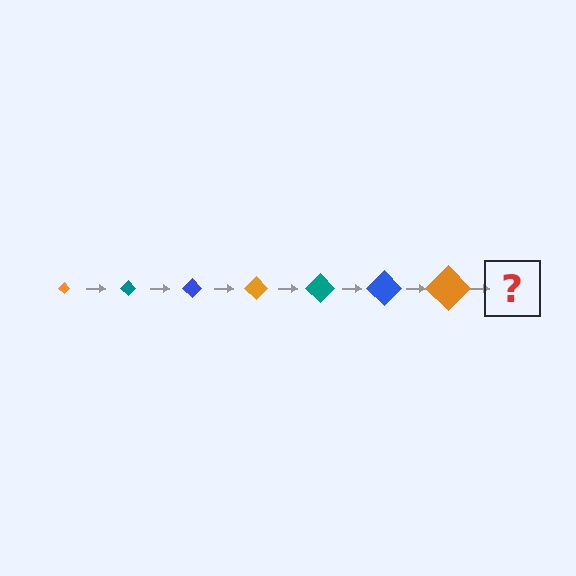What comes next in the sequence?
The next element should be a teal diamond, larger than the previous one.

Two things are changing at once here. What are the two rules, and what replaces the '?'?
The two rules are that the diamond grows larger each step and the color cycles through orange, teal, and blue. The '?' should be a teal diamond, larger than the previous one.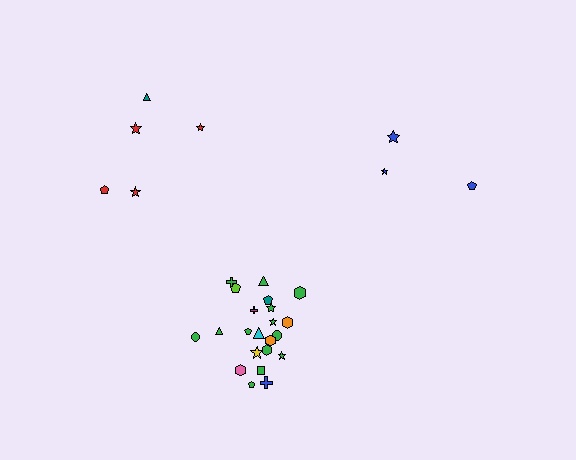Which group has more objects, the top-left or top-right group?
The top-left group.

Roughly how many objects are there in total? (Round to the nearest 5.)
Roughly 30 objects in total.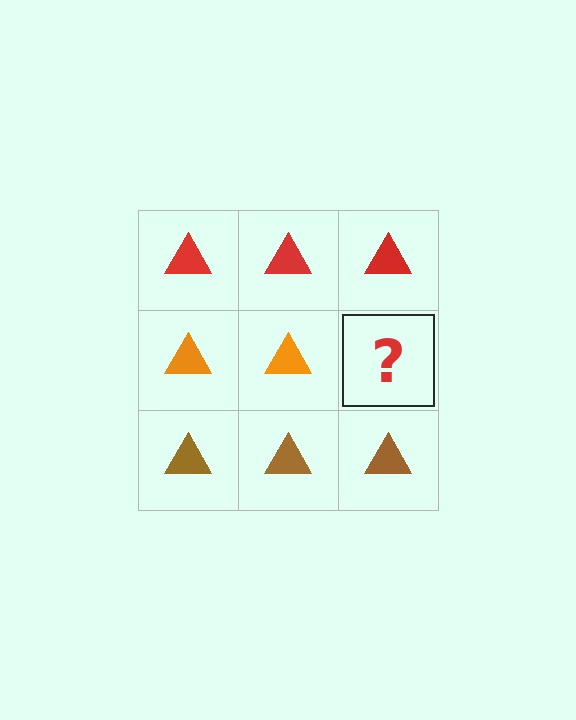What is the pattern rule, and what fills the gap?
The rule is that each row has a consistent color. The gap should be filled with an orange triangle.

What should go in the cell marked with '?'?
The missing cell should contain an orange triangle.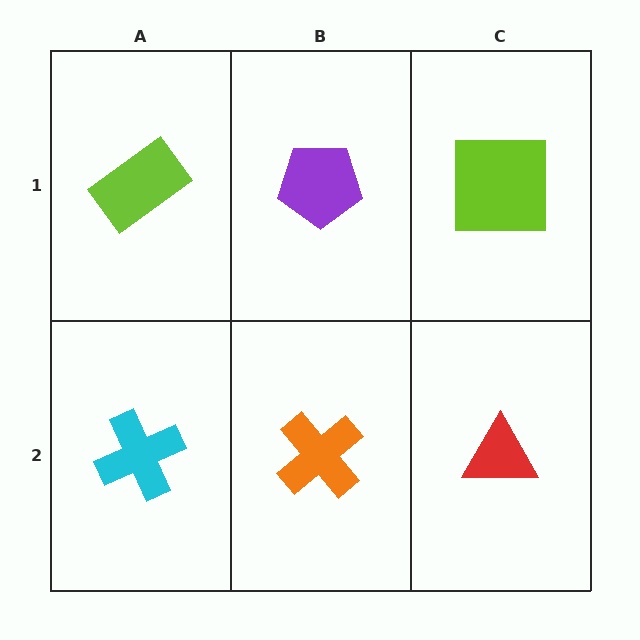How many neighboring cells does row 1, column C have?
2.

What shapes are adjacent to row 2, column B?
A purple pentagon (row 1, column B), a cyan cross (row 2, column A), a red triangle (row 2, column C).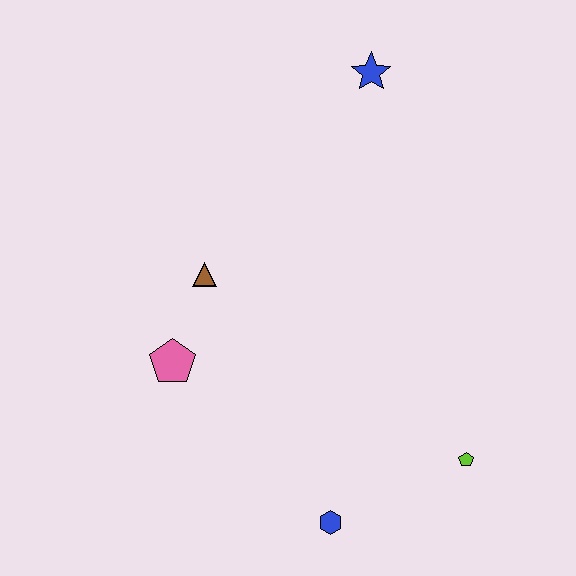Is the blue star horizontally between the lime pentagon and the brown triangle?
Yes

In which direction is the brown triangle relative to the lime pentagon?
The brown triangle is to the left of the lime pentagon.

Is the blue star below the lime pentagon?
No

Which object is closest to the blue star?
The brown triangle is closest to the blue star.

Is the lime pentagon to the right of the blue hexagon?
Yes